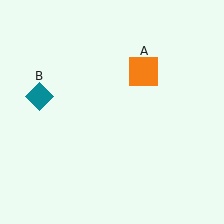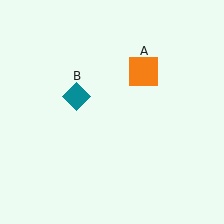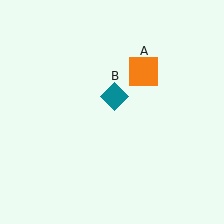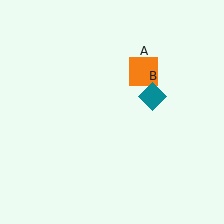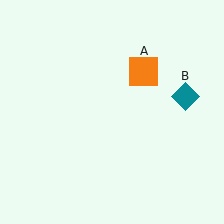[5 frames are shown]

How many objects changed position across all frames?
1 object changed position: teal diamond (object B).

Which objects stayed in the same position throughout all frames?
Orange square (object A) remained stationary.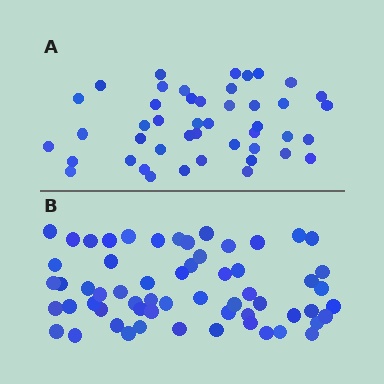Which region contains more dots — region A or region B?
Region B (the bottom region) has more dots.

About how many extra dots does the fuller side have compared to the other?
Region B has approximately 15 more dots than region A.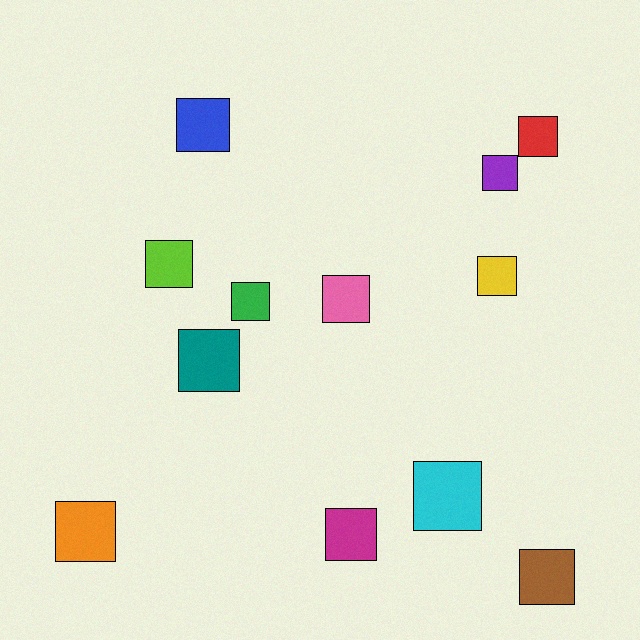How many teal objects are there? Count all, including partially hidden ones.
There is 1 teal object.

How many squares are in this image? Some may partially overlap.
There are 12 squares.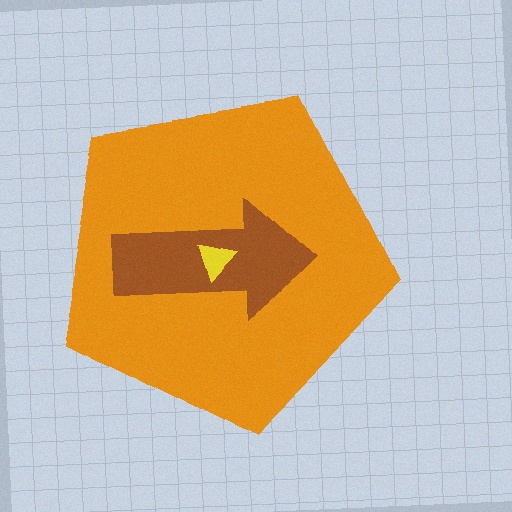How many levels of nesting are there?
3.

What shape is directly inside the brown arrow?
The yellow triangle.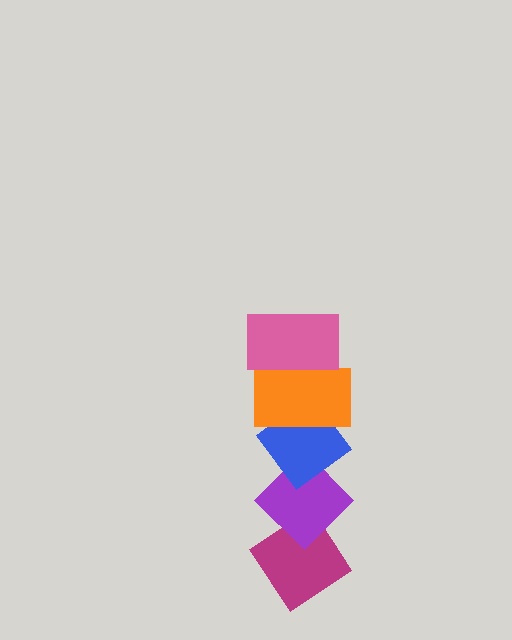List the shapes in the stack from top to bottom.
From top to bottom: the pink rectangle, the orange rectangle, the blue diamond, the purple diamond, the magenta diamond.